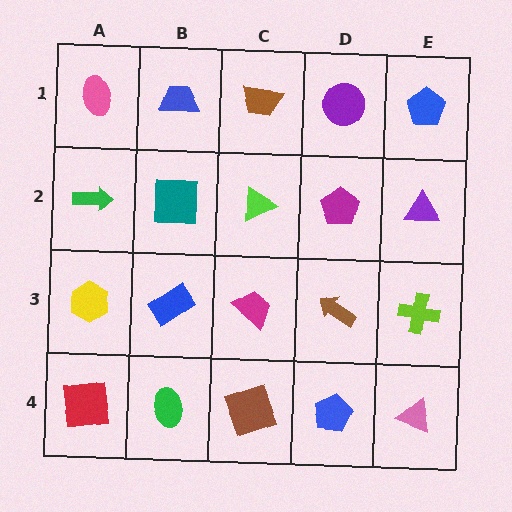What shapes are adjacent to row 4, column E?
A lime cross (row 3, column E), a blue pentagon (row 4, column D).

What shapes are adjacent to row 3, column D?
A magenta pentagon (row 2, column D), a blue pentagon (row 4, column D), a magenta trapezoid (row 3, column C), a lime cross (row 3, column E).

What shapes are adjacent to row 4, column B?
A blue rectangle (row 3, column B), a red square (row 4, column A), a brown square (row 4, column C).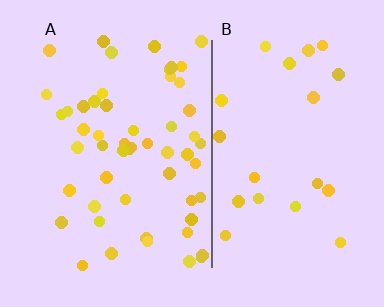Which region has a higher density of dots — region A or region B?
A (the left).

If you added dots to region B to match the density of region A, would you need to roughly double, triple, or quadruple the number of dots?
Approximately double.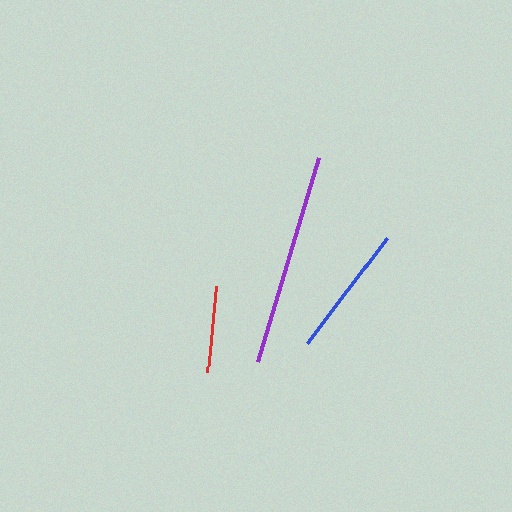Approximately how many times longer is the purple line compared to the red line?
The purple line is approximately 2.5 times the length of the red line.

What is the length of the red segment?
The red segment is approximately 87 pixels long.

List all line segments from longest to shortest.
From longest to shortest: purple, blue, red.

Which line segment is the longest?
The purple line is the longest at approximately 213 pixels.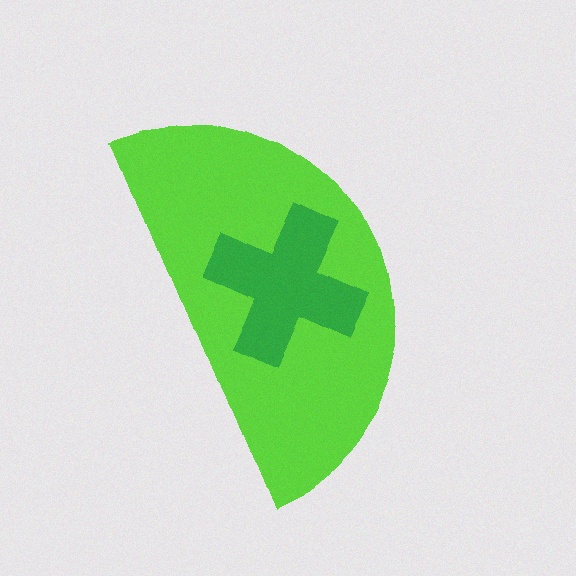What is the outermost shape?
The lime semicircle.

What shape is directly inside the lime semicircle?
The green cross.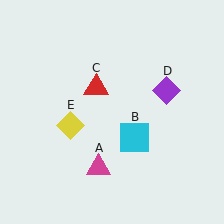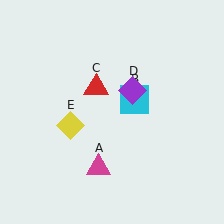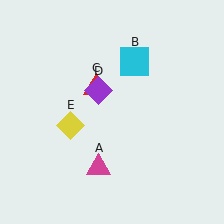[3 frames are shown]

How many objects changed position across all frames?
2 objects changed position: cyan square (object B), purple diamond (object D).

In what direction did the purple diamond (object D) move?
The purple diamond (object D) moved left.